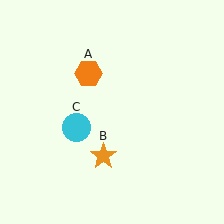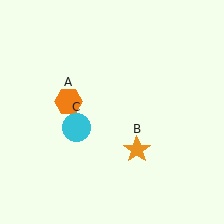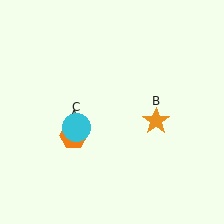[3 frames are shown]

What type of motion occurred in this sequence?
The orange hexagon (object A), orange star (object B) rotated counterclockwise around the center of the scene.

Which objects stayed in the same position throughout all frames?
Cyan circle (object C) remained stationary.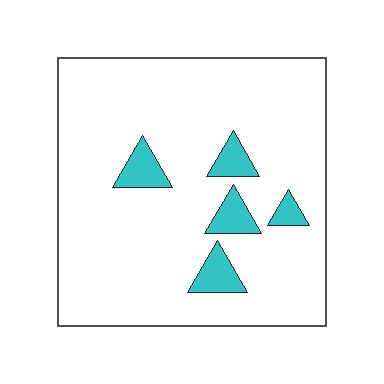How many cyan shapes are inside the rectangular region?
5.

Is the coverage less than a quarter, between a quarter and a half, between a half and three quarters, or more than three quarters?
Less than a quarter.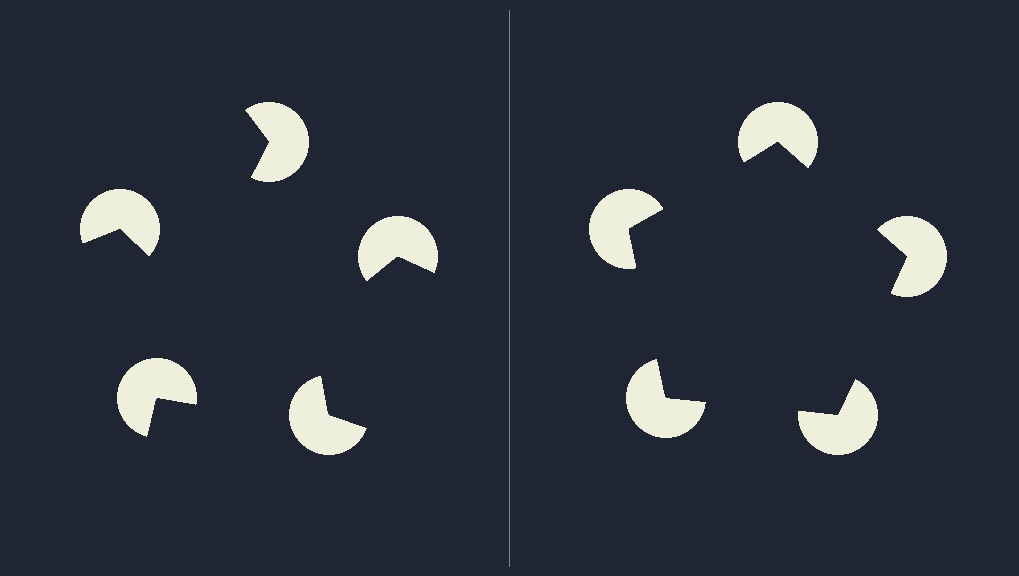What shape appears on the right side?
An illusory pentagon.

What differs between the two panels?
The pac-man discs are positioned identically on both sides; only the wedge orientations differ. On the right they align to a pentagon; on the left they are misaligned.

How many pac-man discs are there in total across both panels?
10 — 5 on each side.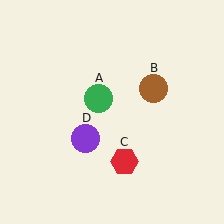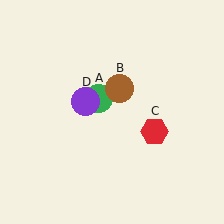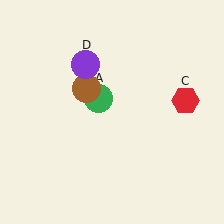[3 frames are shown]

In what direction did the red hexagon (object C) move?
The red hexagon (object C) moved up and to the right.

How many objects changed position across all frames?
3 objects changed position: brown circle (object B), red hexagon (object C), purple circle (object D).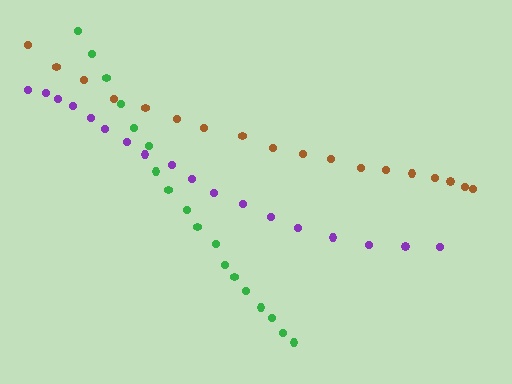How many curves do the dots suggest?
There are 3 distinct paths.